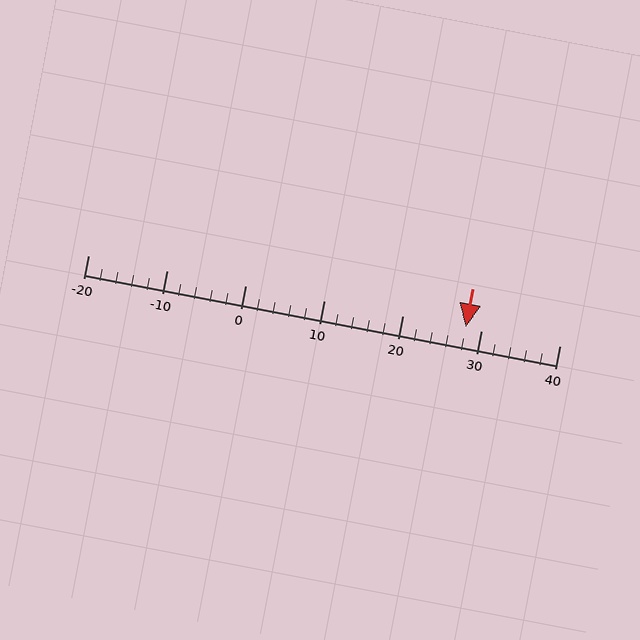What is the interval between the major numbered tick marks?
The major tick marks are spaced 10 units apart.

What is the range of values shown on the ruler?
The ruler shows values from -20 to 40.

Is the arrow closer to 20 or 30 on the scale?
The arrow is closer to 30.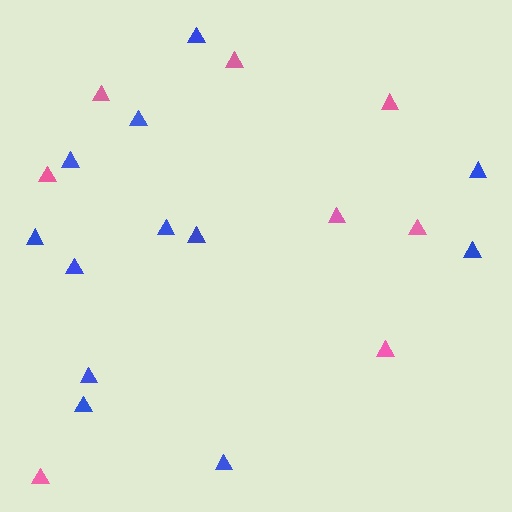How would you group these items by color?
There are 2 groups: one group of pink triangles (8) and one group of blue triangles (12).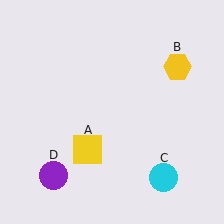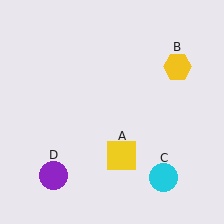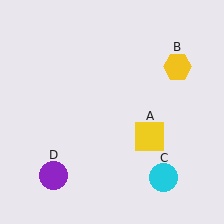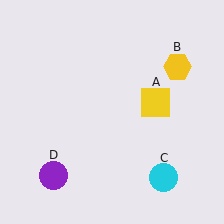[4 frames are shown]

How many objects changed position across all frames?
1 object changed position: yellow square (object A).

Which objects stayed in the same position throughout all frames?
Yellow hexagon (object B) and cyan circle (object C) and purple circle (object D) remained stationary.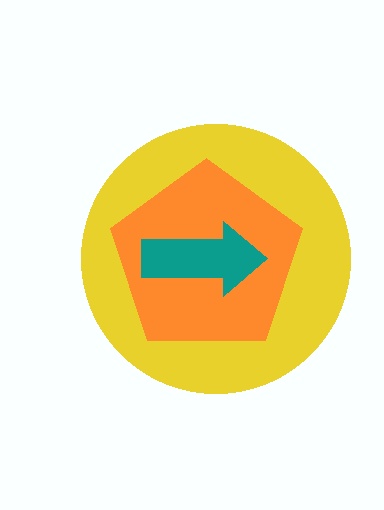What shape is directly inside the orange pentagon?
The teal arrow.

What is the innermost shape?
The teal arrow.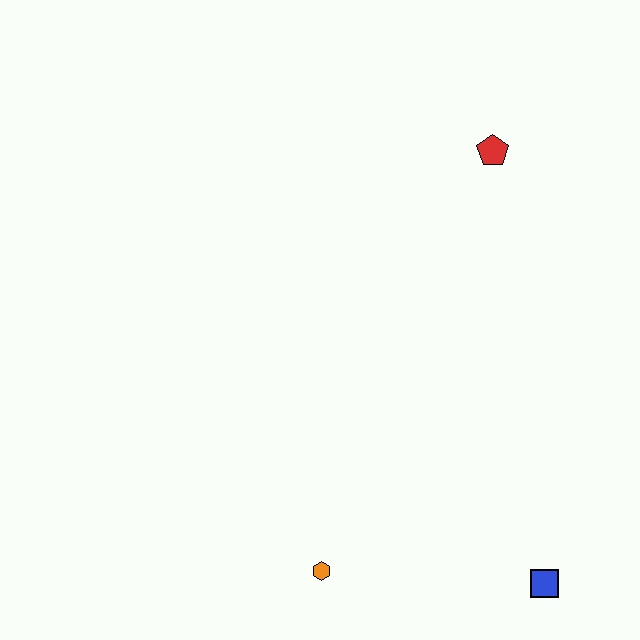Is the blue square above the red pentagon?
No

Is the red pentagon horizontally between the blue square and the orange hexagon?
Yes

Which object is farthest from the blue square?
The red pentagon is farthest from the blue square.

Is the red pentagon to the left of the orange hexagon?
No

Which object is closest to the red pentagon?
The blue square is closest to the red pentagon.